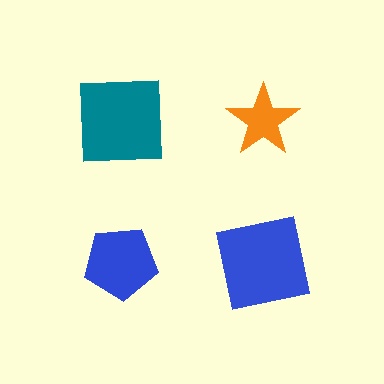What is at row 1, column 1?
A teal square.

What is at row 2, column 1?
A blue pentagon.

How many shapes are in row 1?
2 shapes.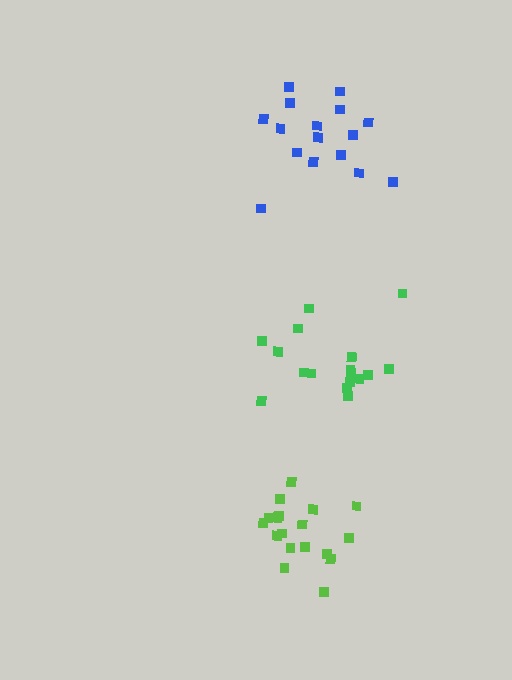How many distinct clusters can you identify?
There are 3 distinct clusters.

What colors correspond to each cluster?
The clusters are colored: lime, green, blue.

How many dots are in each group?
Group 1: 18 dots, Group 2: 17 dots, Group 3: 16 dots (51 total).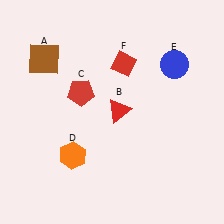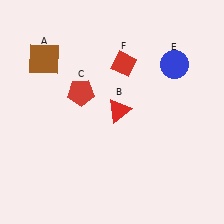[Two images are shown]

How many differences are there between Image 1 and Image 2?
There is 1 difference between the two images.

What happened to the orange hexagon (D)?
The orange hexagon (D) was removed in Image 2. It was in the bottom-left area of Image 1.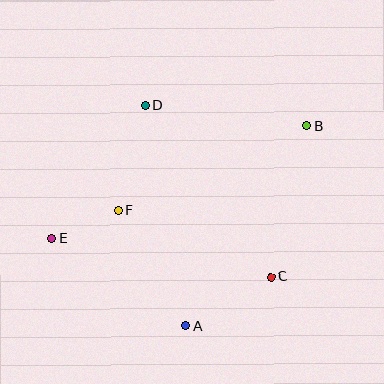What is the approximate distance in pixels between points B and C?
The distance between B and C is approximately 155 pixels.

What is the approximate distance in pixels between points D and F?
The distance between D and F is approximately 109 pixels.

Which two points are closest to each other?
Points E and F are closest to each other.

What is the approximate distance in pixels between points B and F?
The distance between B and F is approximately 206 pixels.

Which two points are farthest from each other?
Points B and E are farthest from each other.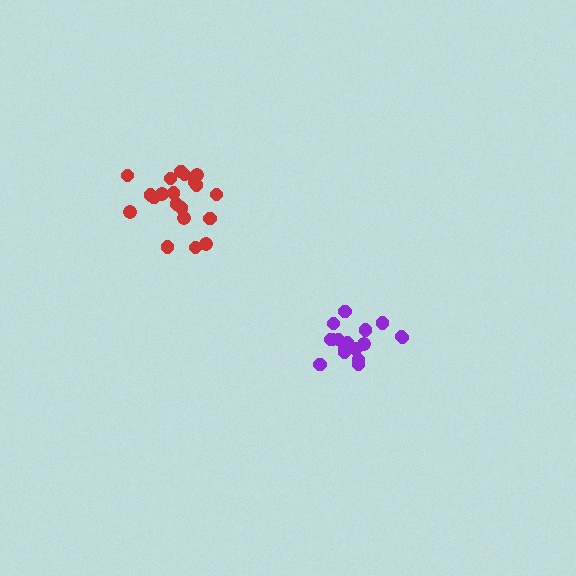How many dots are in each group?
Group 1: 20 dots, Group 2: 17 dots (37 total).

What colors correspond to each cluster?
The clusters are colored: red, purple.